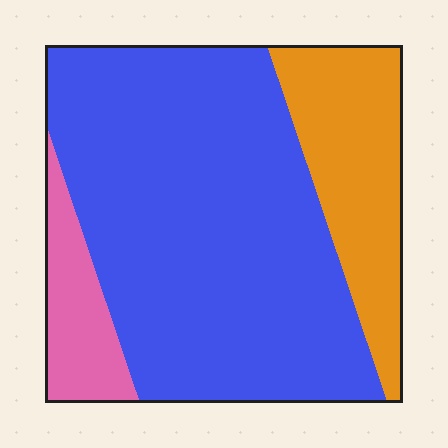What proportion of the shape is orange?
Orange takes up between a sixth and a third of the shape.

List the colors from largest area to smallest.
From largest to smallest: blue, orange, pink.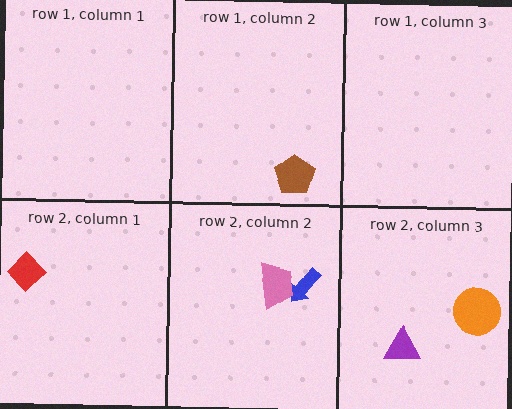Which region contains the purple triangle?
The row 2, column 3 region.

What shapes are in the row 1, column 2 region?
The brown pentagon.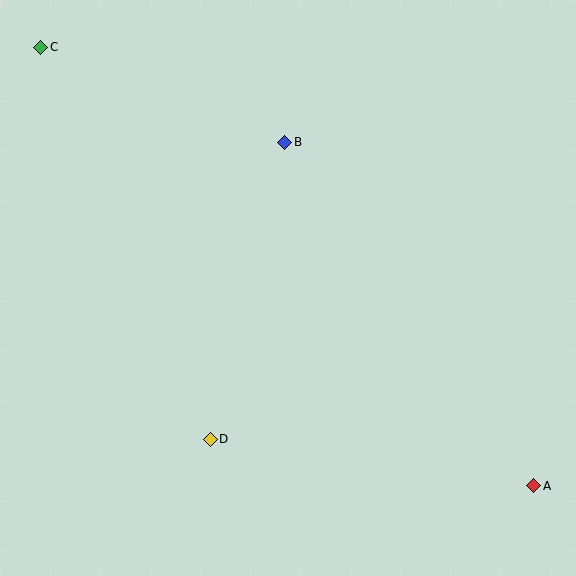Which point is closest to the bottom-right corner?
Point A is closest to the bottom-right corner.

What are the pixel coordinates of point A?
Point A is at (534, 486).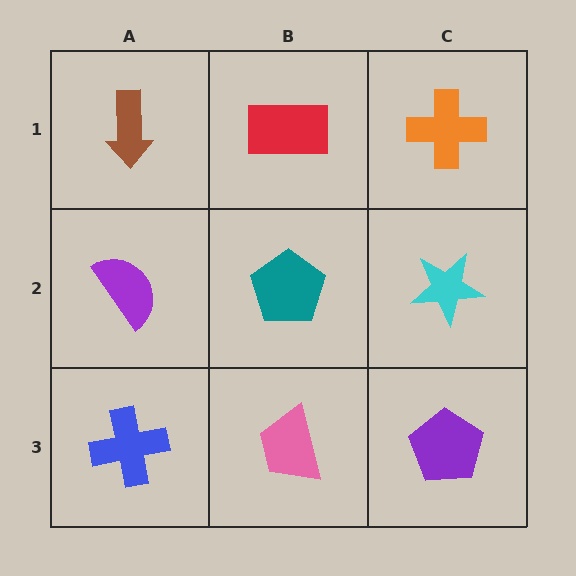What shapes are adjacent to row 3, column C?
A cyan star (row 2, column C), a pink trapezoid (row 3, column B).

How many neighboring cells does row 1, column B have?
3.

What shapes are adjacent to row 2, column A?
A brown arrow (row 1, column A), a blue cross (row 3, column A), a teal pentagon (row 2, column B).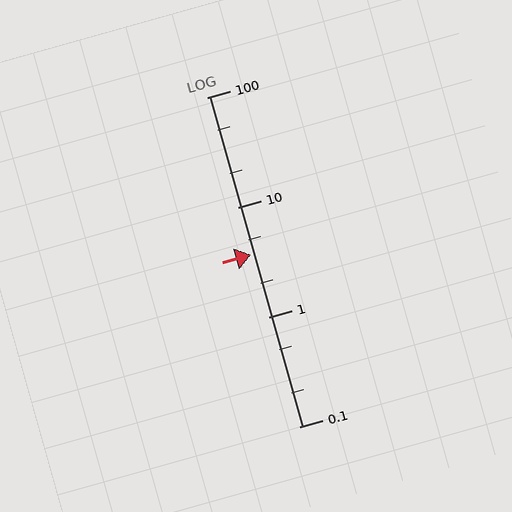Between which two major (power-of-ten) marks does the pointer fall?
The pointer is between 1 and 10.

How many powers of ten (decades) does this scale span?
The scale spans 3 decades, from 0.1 to 100.